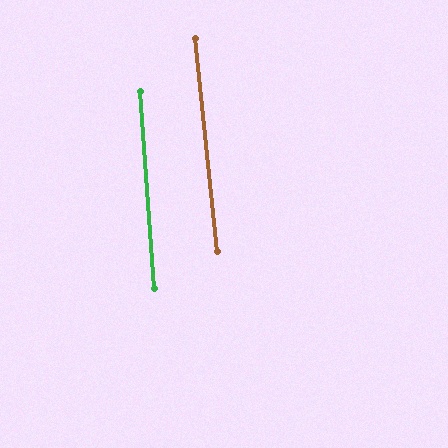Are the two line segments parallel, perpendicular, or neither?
Parallel — their directions differ by only 2.0°.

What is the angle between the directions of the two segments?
Approximately 2 degrees.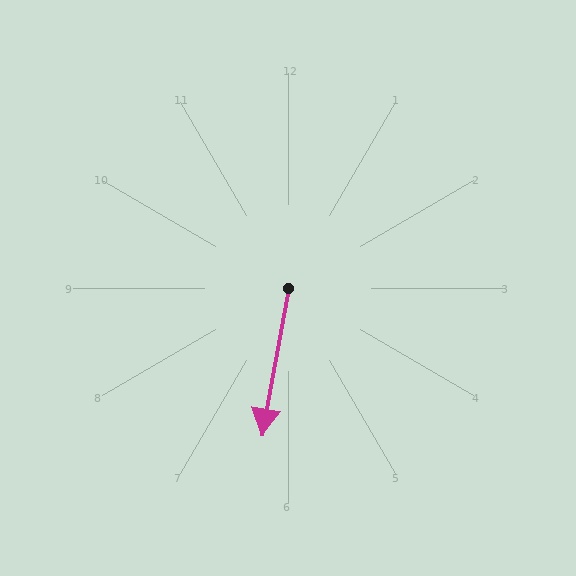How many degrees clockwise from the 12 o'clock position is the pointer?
Approximately 190 degrees.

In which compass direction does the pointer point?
South.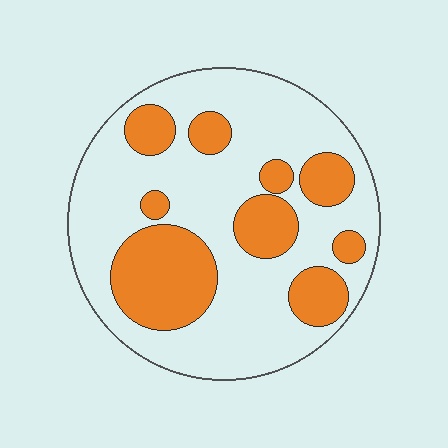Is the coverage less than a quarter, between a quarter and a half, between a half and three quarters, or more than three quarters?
Between a quarter and a half.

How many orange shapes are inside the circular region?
9.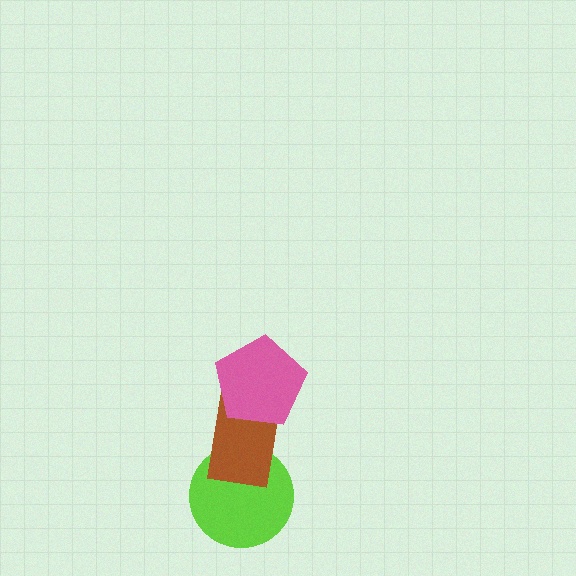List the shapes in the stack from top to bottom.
From top to bottom: the pink pentagon, the brown rectangle, the lime circle.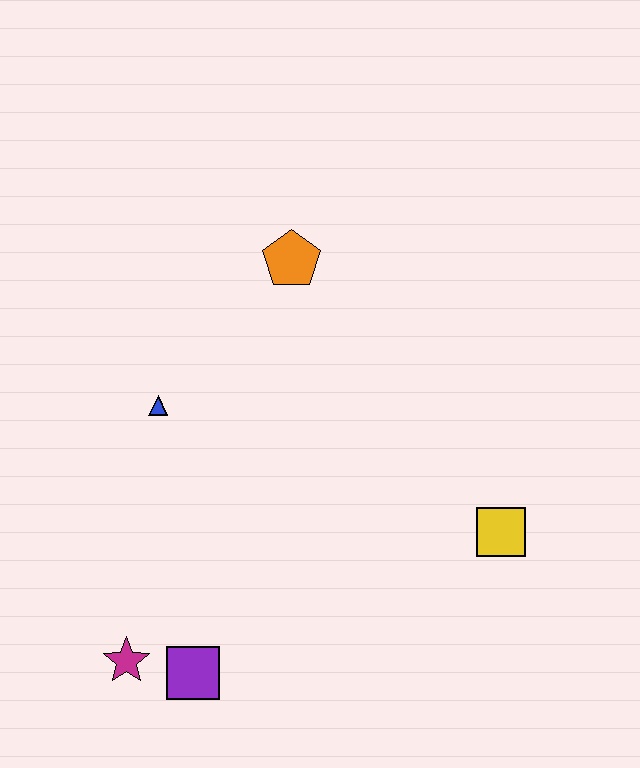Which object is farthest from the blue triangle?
The yellow square is farthest from the blue triangle.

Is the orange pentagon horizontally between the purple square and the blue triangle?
No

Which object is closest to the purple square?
The magenta star is closest to the purple square.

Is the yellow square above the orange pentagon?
No